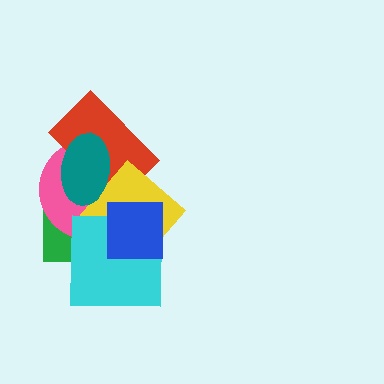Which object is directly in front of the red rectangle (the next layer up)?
The yellow diamond is directly in front of the red rectangle.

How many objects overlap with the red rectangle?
3 objects overlap with the red rectangle.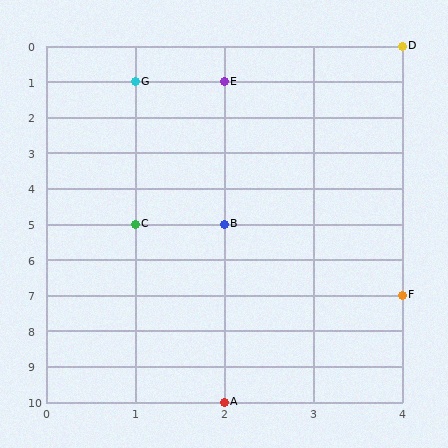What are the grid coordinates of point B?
Point B is at grid coordinates (2, 5).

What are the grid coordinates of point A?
Point A is at grid coordinates (2, 10).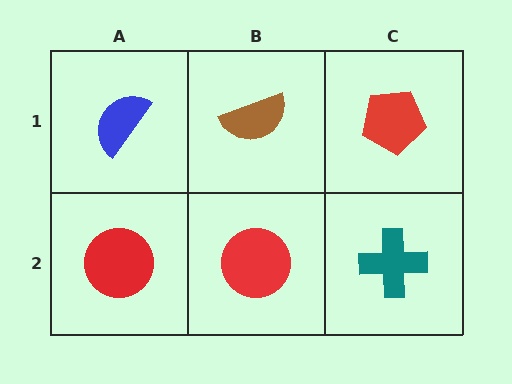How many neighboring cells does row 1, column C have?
2.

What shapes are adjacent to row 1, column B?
A red circle (row 2, column B), a blue semicircle (row 1, column A), a red pentagon (row 1, column C).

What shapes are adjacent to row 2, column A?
A blue semicircle (row 1, column A), a red circle (row 2, column B).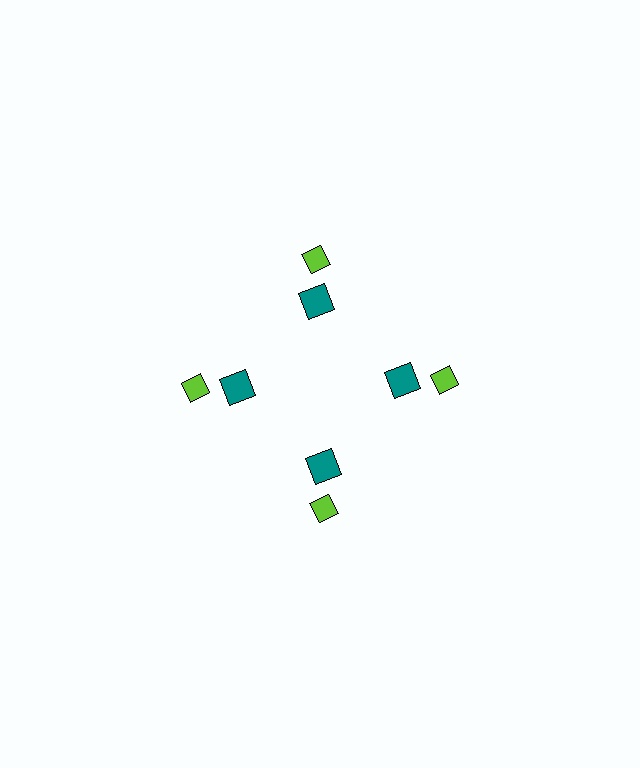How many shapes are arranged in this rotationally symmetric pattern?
There are 8 shapes, arranged in 4 groups of 2.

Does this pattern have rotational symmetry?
Yes, this pattern has 4-fold rotational symmetry. It looks the same after rotating 90 degrees around the center.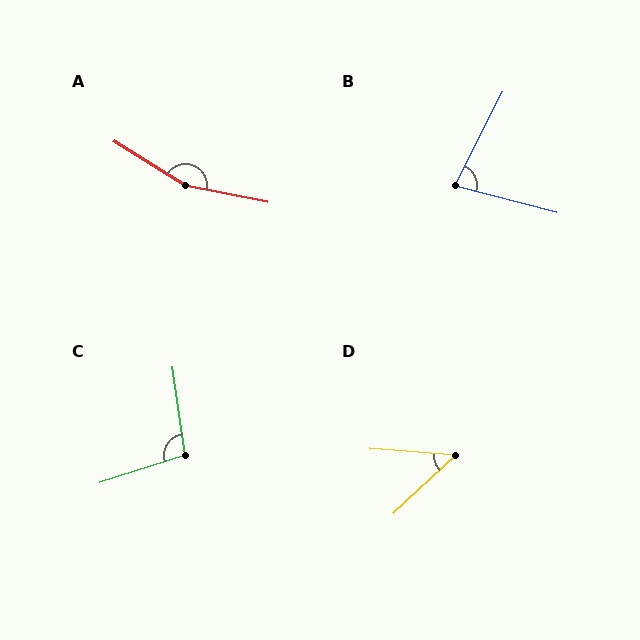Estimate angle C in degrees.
Approximately 100 degrees.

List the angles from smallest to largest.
D (48°), B (78°), C (100°), A (159°).